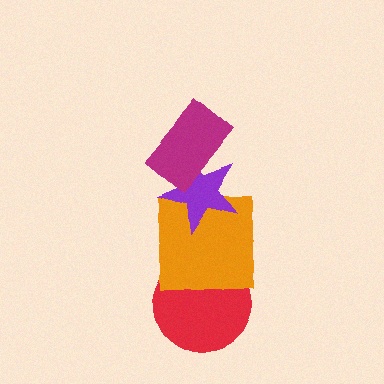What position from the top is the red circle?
The red circle is 4th from the top.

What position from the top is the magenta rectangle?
The magenta rectangle is 1st from the top.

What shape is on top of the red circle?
The orange square is on top of the red circle.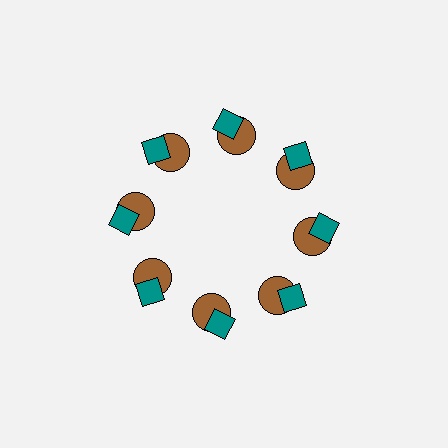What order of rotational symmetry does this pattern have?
This pattern has 8-fold rotational symmetry.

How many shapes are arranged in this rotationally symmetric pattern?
There are 16 shapes, arranged in 8 groups of 2.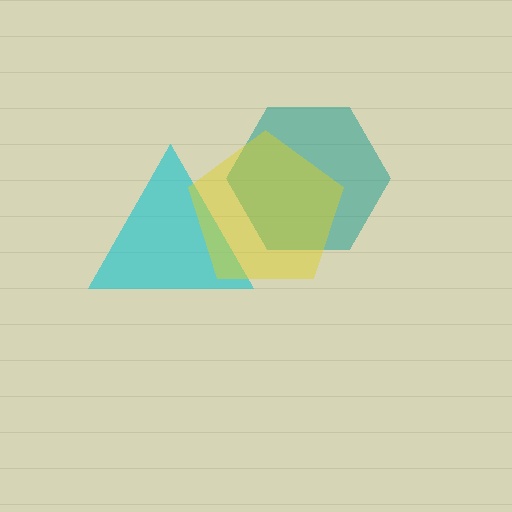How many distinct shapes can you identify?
There are 3 distinct shapes: a cyan triangle, a teal hexagon, a yellow pentagon.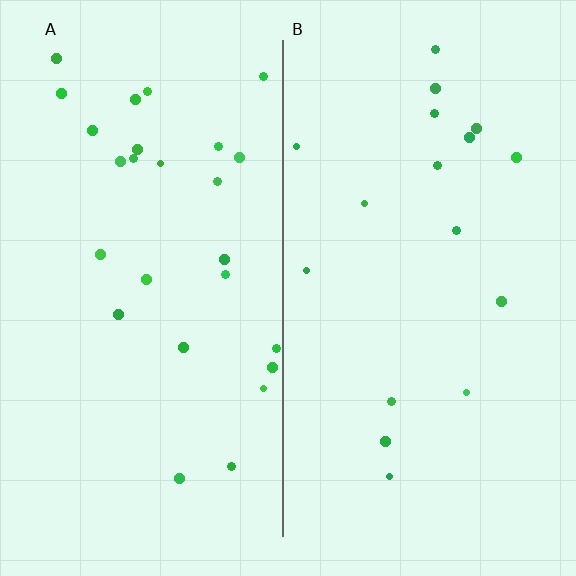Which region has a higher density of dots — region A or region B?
A (the left).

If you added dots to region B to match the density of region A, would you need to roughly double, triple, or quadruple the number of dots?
Approximately double.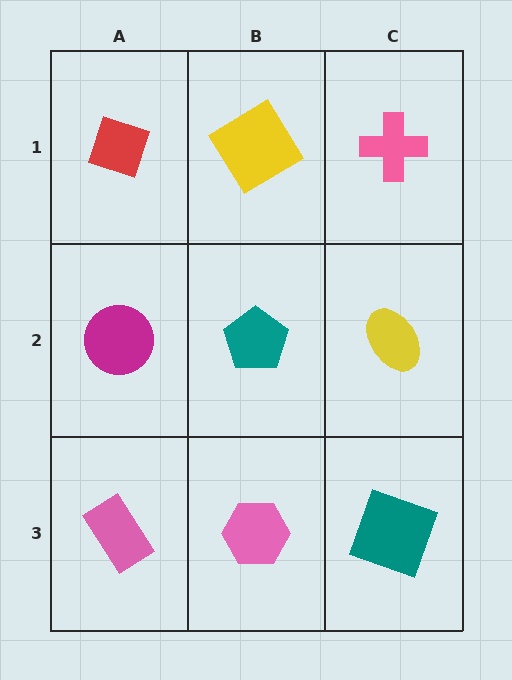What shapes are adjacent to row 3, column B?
A teal pentagon (row 2, column B), a pink rectangle (row 3, column A), a teal square (row 3, column C).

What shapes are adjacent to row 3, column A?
A magenta circle (row 2, column A), a pink hexagon (row 3, column B).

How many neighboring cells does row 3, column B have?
3.